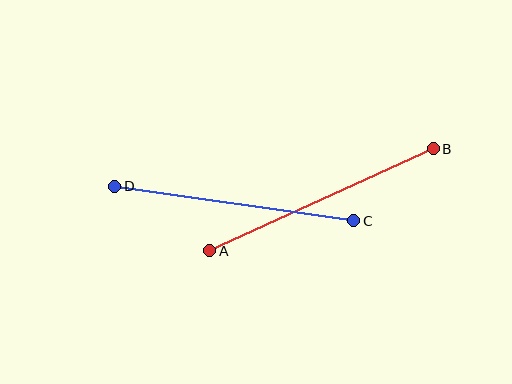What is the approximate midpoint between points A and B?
The midpoint is at approximately (322, 200) pixels.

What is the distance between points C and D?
The distance is approximately 242 pixels.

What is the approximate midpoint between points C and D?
The midpoint is at approximately (234, 203) pixels.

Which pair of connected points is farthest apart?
Points A and B are farthest apart.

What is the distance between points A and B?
The distance is approximately 246 pixels.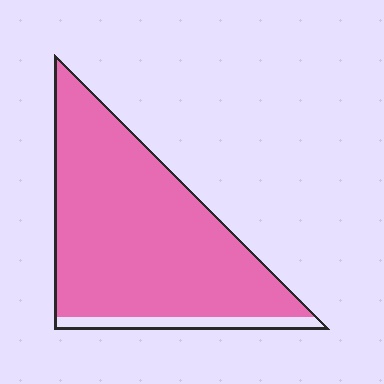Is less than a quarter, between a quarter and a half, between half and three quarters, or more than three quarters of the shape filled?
More than three quarters.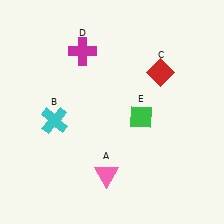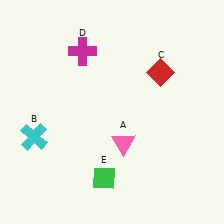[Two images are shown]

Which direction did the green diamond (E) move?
The green diamond (E) moved down.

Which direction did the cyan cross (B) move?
The cyan cross (B) moved left.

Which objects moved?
The objects that moved are: the pink triangle (A), the cyan cross (B), the green diamond (E).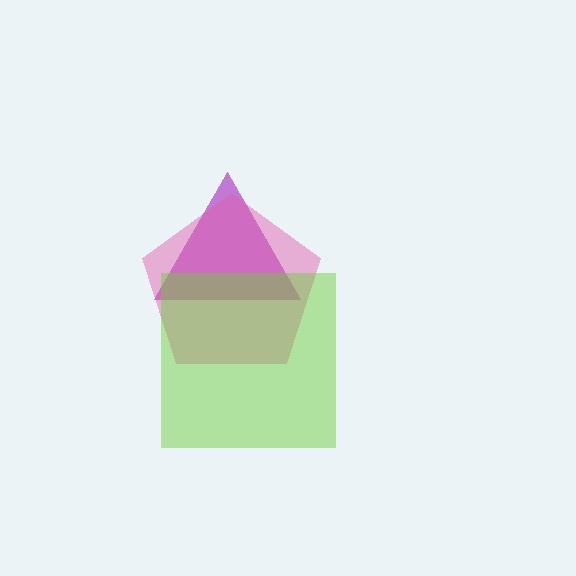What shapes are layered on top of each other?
The layered shapes are: a purple triangle, a pink pentagon, a lime square.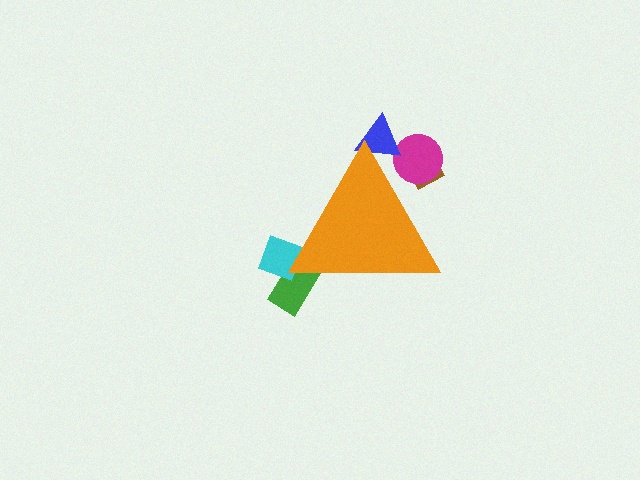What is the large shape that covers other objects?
An orange triangle.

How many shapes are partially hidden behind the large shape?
5 shapes are partially hidden.